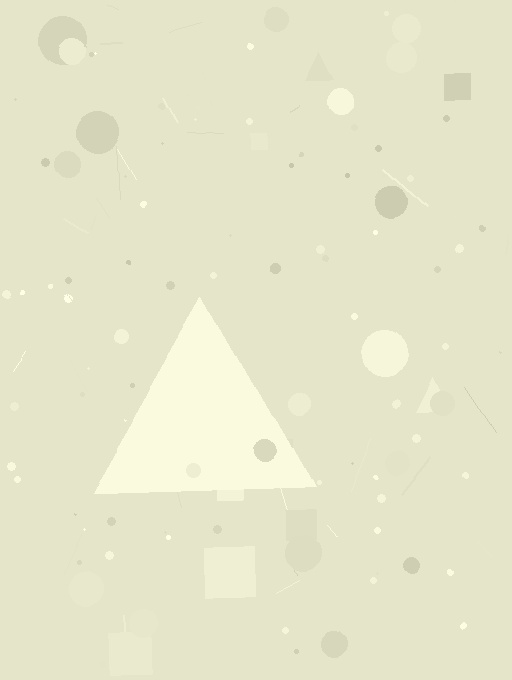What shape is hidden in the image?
A triangle is hidden in the image.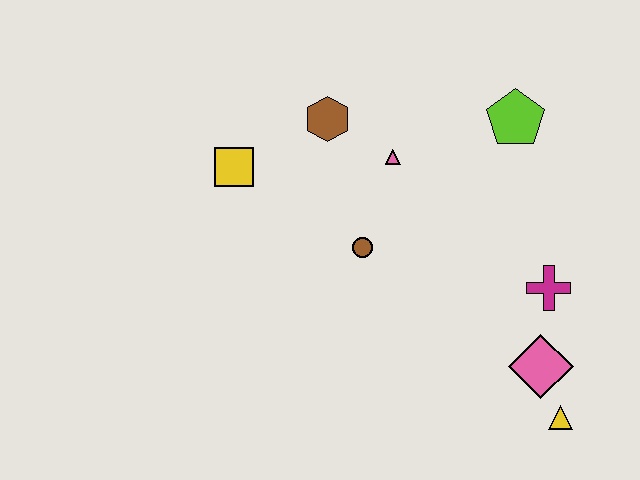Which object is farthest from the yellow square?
The yellow triangle is farthest from the yellow square.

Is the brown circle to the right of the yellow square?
Yes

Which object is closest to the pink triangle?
The brown hexagon is closest to the pink triangle.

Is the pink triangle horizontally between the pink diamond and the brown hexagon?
Yes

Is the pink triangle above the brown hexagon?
No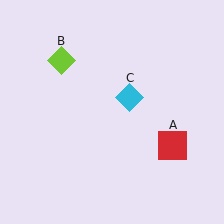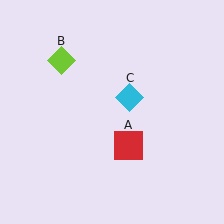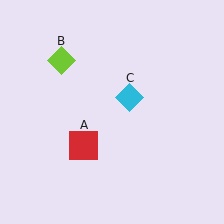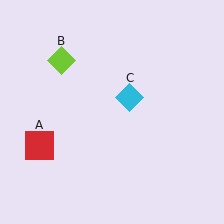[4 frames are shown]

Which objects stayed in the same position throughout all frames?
Lime diamond (object B) and cyan diamond (object C) remained stationary.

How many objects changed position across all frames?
1 object changed position: red square (object A).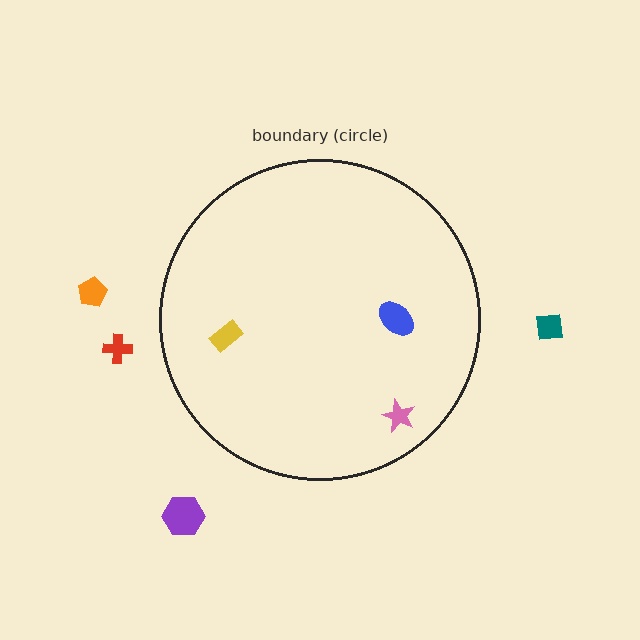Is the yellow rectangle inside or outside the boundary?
Inside.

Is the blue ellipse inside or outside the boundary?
Inside.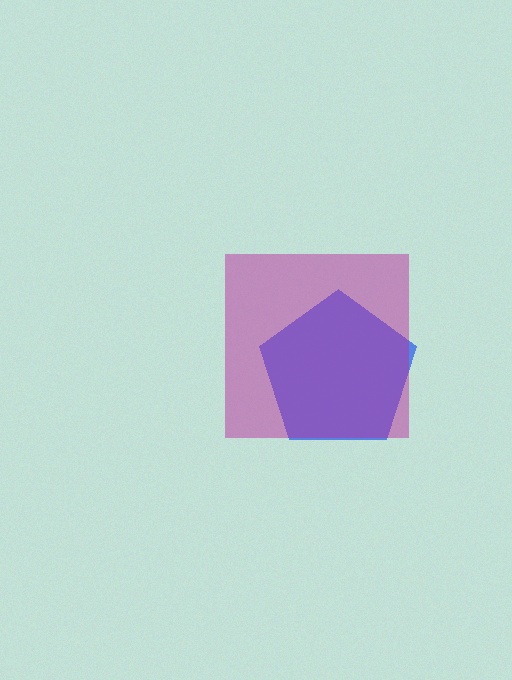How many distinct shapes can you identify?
There are 2 distinct shapes: a blue pentagon, a magenta square.